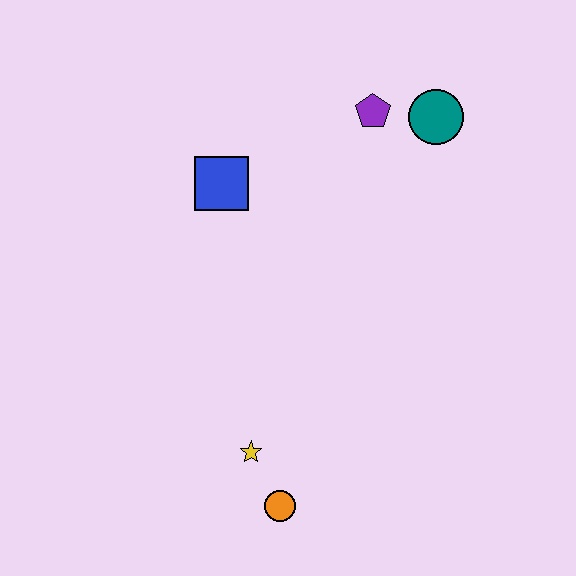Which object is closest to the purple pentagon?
The teal circle is closest to the purple pentagon.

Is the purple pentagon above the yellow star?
Yes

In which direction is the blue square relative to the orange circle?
The blue square is above the orange circle.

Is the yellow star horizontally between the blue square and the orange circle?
Yes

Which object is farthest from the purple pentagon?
The orange circle is farthest from the purple pentagon.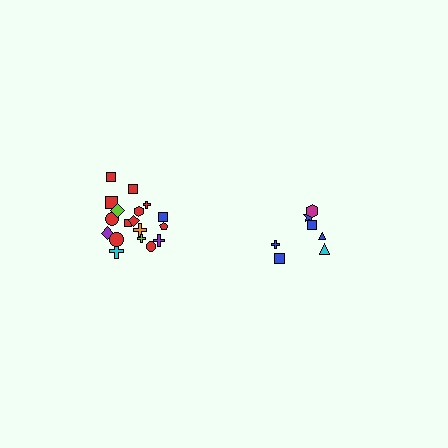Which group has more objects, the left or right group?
The left group.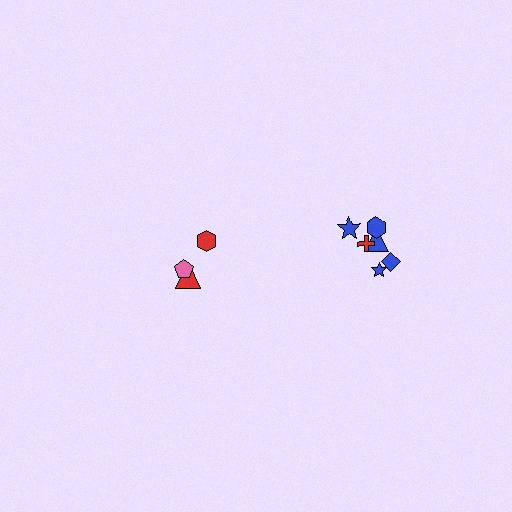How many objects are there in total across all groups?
There are 9 objects.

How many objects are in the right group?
There are 6 objects.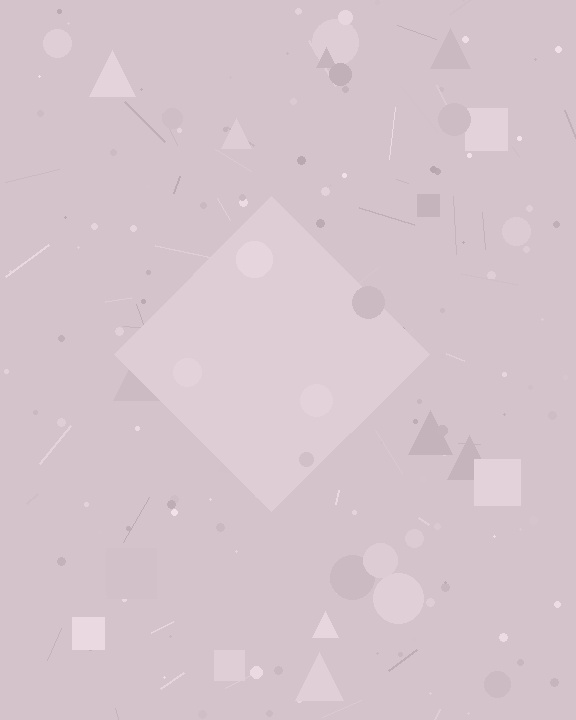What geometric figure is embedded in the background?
A diamond is embedded in the background.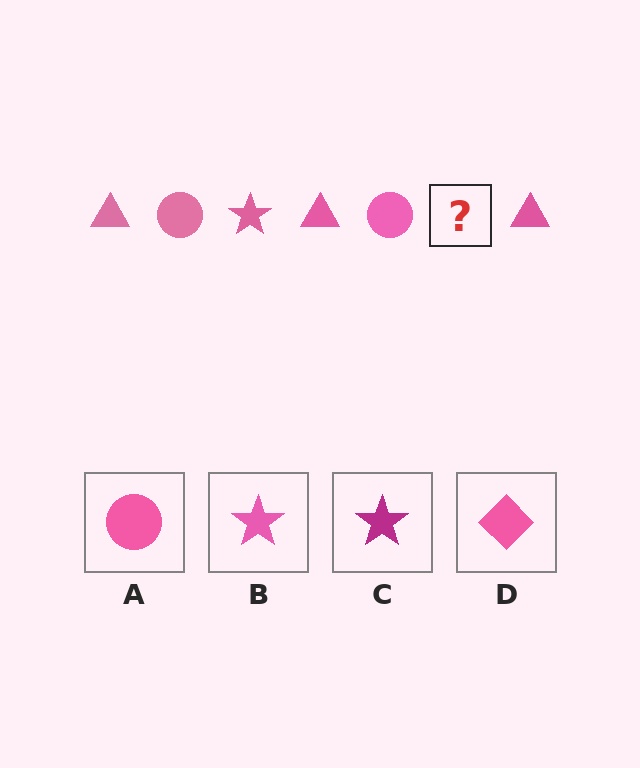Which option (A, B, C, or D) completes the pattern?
B.